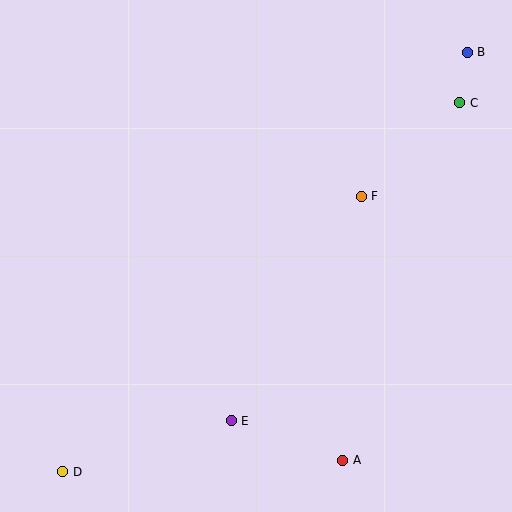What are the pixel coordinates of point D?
Point D is at (63, 472).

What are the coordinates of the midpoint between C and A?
The midpoint between C and A is at (401, 281).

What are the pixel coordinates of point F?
Point F is at (361, 196).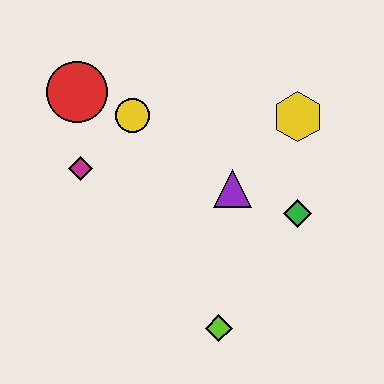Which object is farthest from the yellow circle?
The lime diamond is farthest from the yellow circle.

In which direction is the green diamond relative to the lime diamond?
The green diamond is above the lime diamond.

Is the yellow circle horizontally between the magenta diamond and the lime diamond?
Yes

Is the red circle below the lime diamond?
No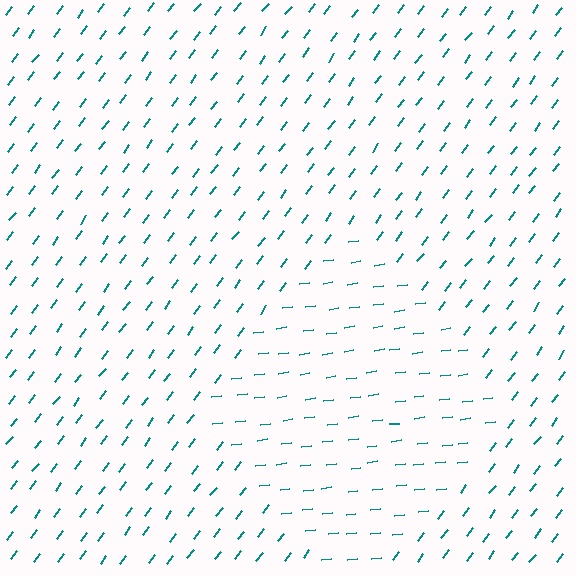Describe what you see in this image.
The image is filled with small teal line segments. A diamond region in the image has lines oriented differently from the surrounding lines, creating a visible texture boundary.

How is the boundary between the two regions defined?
The boundary is defined purely by a change in line orientation (approximately 45 degrees difference). All lines are the same color and thickness.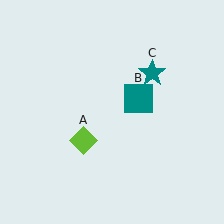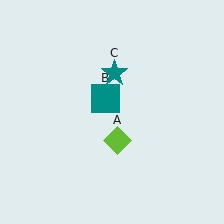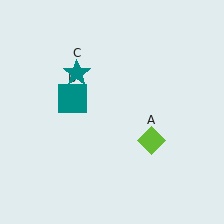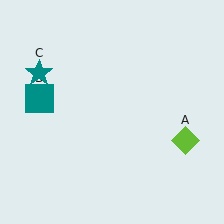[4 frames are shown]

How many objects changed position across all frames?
3 objects changed position: lime diamond (object A), teal square (object B), teal star (object C).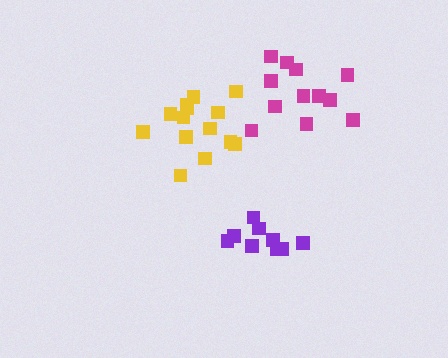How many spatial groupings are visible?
There are 3 spatial groupings.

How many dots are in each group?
Group 1: 12 dots, Group 2: 9 dots, Group 3: 14 dots (35 total).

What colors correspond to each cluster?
The clusters are colored: magenta, purple, yellow.